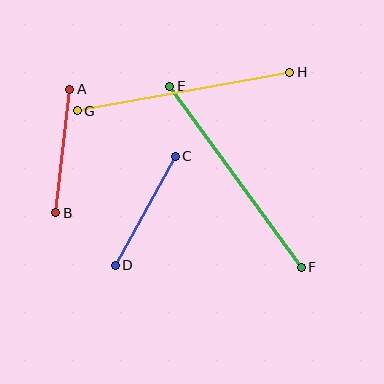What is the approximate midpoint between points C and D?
The midpoint is at approximately (145, 211) pixels.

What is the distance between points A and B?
The distance is approximately 124 pixels.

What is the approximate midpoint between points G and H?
The midpoint is at approximately (183, 91) pixels.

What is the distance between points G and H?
The distance is approximately 216 pixels.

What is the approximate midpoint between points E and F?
The midpoint is at approximately (235, 177) pixels.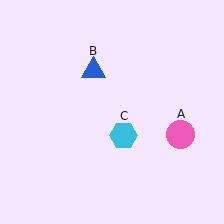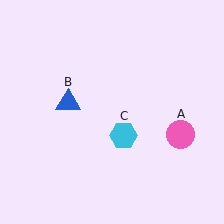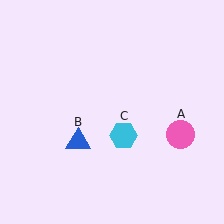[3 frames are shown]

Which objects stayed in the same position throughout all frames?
Pink circle (object A) and cyan hexagon (object C) remained stationary.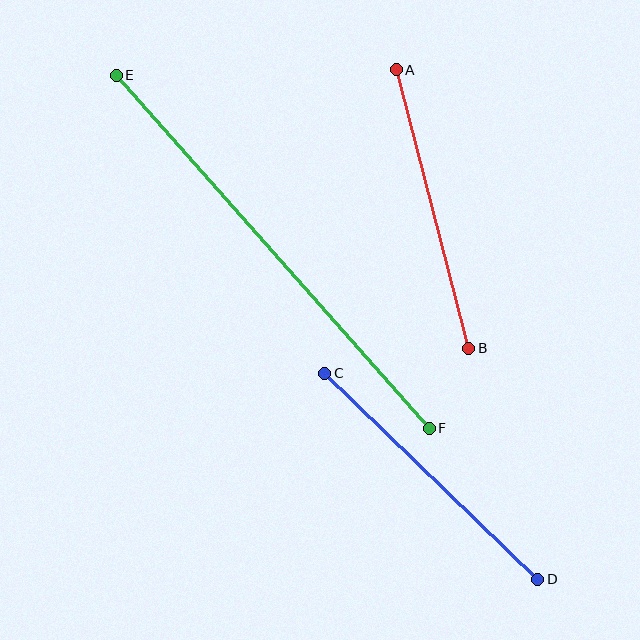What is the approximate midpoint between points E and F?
The midpoint is at approximately (273, 252) pixels.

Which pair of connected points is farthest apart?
Points E and F are farthest apart.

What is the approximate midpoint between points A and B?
The midpoint is at approximately (432, 209) pixels.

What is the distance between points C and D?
The distance is approximately 296 pixels.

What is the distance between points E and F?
The distance is approximately 472 pixels.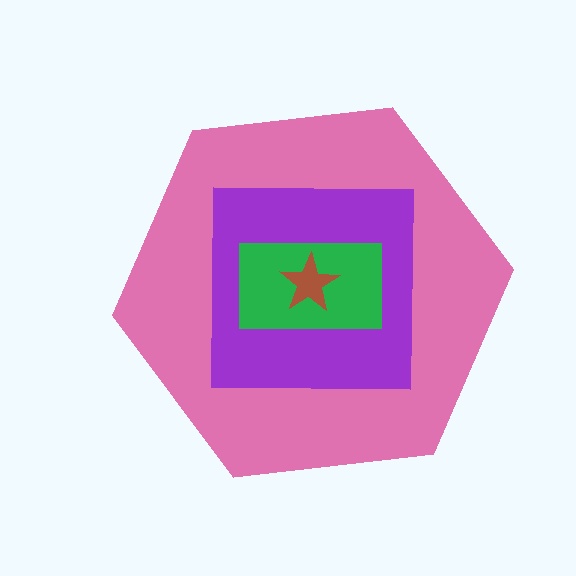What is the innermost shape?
The brown star.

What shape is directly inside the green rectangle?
The brown star.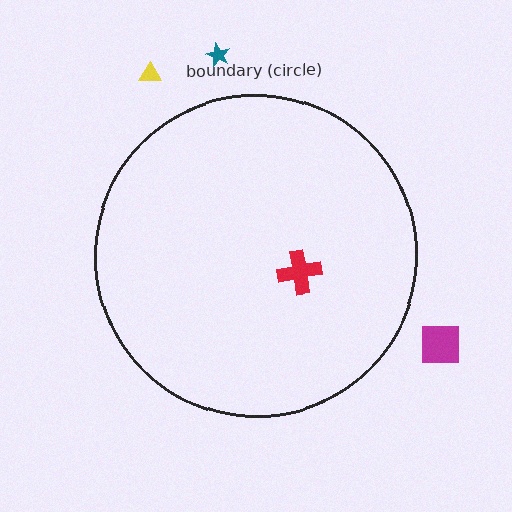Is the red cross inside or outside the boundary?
Inside.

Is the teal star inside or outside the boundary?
Outside.